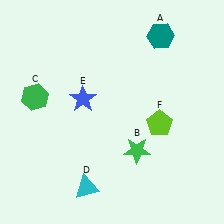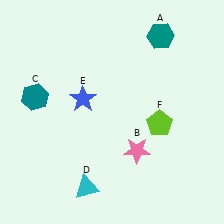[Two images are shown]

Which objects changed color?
B changed from green to pink. C changed from green to teal.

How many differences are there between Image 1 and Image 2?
There are 2 differences between the two images.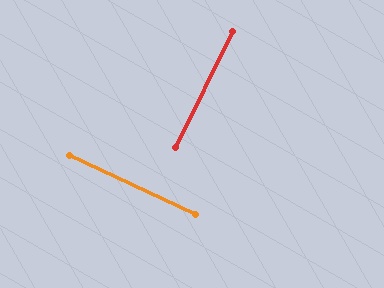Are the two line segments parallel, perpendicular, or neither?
Perpendicular — they meet at approximately 89°.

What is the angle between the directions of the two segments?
Approximately 89 degrees.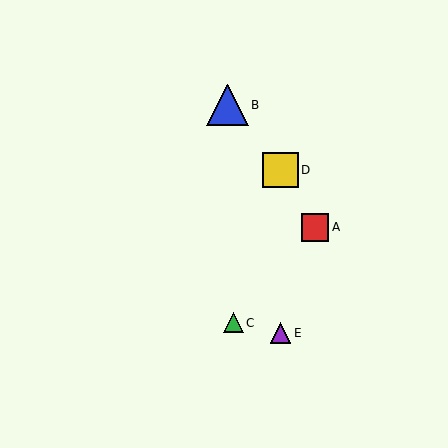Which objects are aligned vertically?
Objects D, E are aligned vertically.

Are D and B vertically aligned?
No, D is at x≈280 and B is at x≈228.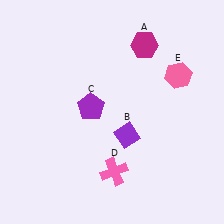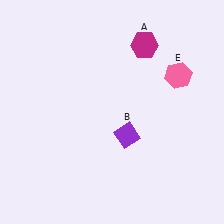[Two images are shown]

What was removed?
The pink cross (D), the purple pentagon (C) were removed in Image 2.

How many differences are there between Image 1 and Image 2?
There are 2 differences between the two images.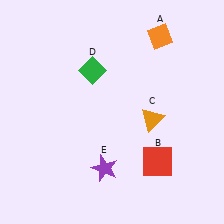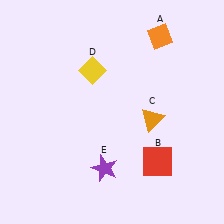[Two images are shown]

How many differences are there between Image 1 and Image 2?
There is 1 difference between the two images.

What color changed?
The diamond (D) changed from green in Image 1 to yellow in Image 2.